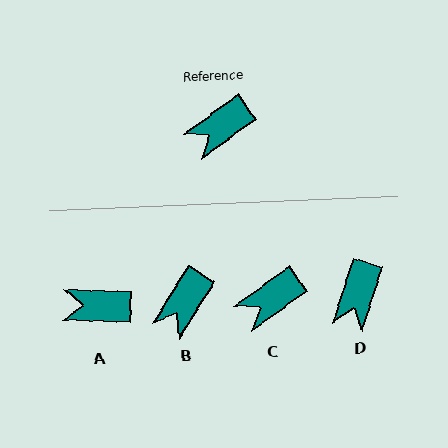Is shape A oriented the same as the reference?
No, it is off by about 38 degrees.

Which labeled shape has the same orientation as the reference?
C.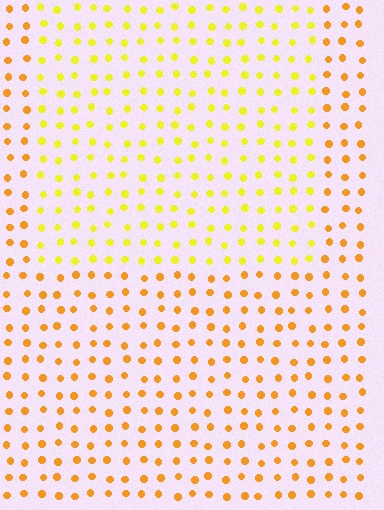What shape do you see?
I see a rectangle.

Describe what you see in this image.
The image is filled with small orange elements in a uniform arrangement. A rectangle-shaped region is visible where the elements are tinted to a slightly different hue, forming a subtle color boundary.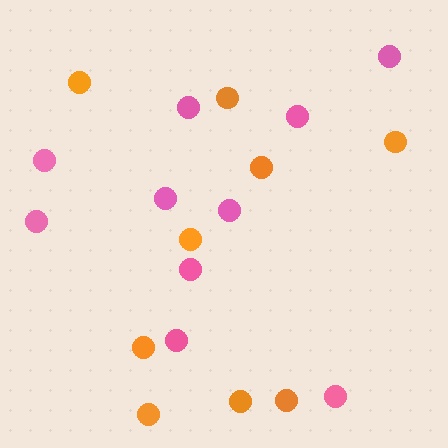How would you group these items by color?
There are 2 groups: one group of orange circles (9) and one group of pink circles (10).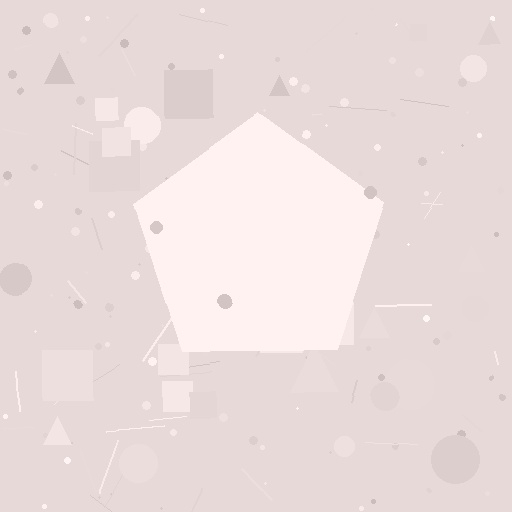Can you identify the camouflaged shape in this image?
The camouflaged shape is a pentagon.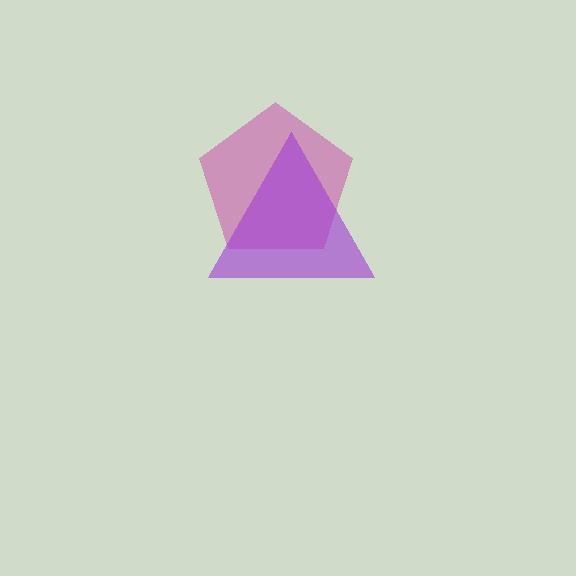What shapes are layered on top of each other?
The layered shapes are: a magenta pentagon, a purple triangle.